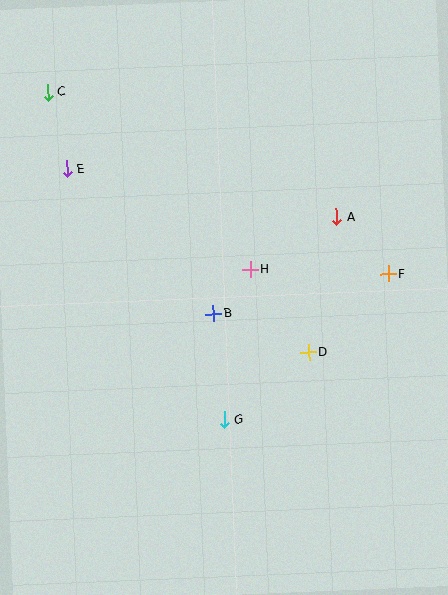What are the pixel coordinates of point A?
Point A is at (336, 217).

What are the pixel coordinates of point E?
Point E is at (67, 169).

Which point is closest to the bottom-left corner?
Point G is closest to the bottom-left corner.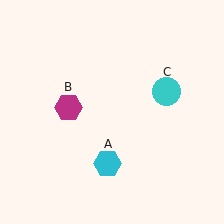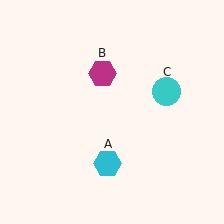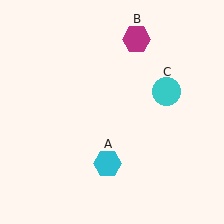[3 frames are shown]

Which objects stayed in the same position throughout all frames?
Cyan hexagon (object A) and cyan circle (object C) remained stationary.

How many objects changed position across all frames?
1 object changed position: magenta hexagon (object B).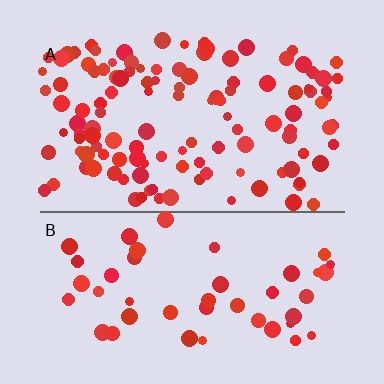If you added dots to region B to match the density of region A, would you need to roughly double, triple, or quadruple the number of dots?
Approximately triple.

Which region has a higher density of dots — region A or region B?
A (the top).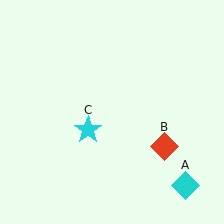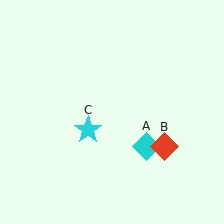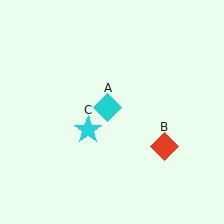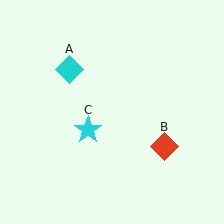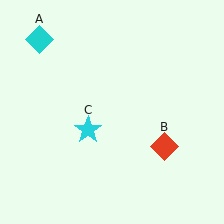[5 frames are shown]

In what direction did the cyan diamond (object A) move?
The cyan diamond (object A) moved up and to the left.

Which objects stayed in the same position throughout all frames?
Red diamond (object B) and cyan star (object C) remained stationary.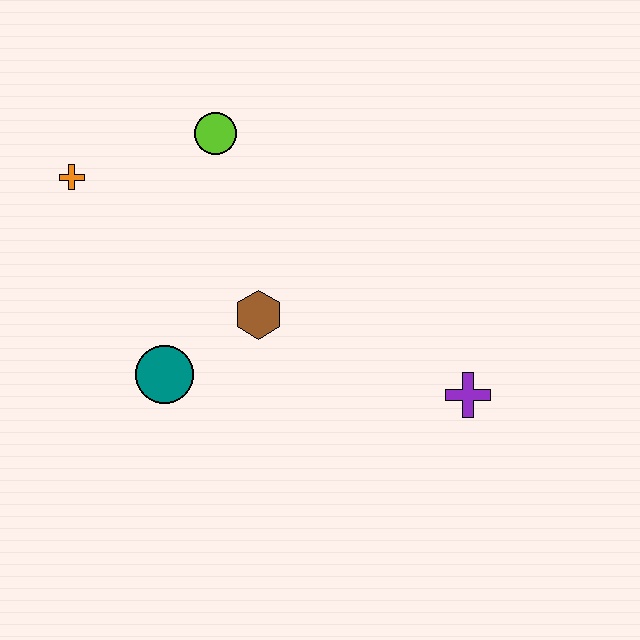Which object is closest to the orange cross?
The lime circle is closest to the orange cross.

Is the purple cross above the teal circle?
No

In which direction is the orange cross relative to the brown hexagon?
The orange cross is to the left of the brown hexagon.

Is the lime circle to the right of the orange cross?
Yes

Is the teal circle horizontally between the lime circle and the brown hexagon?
No